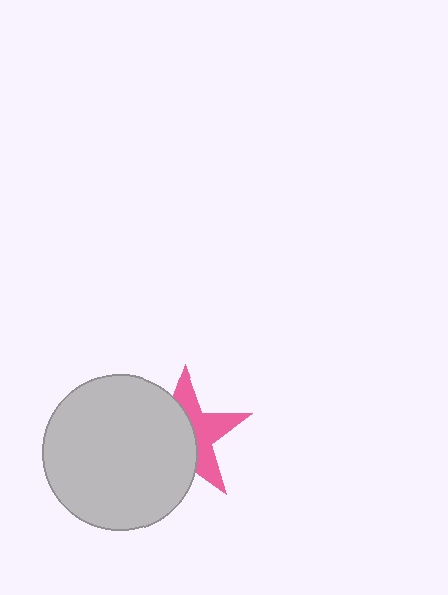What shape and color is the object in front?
The object in front is a light gray circle.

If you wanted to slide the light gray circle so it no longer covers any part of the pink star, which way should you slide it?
Slide it left — that is the most direct way to separate the two shapes.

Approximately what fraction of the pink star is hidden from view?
Roughly 56% of the pink star is hidden behind the light gray circle.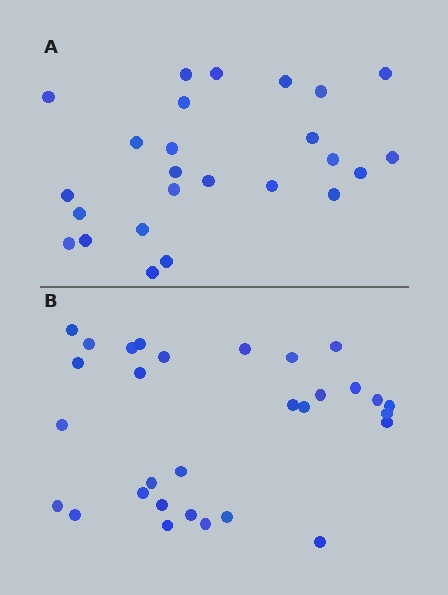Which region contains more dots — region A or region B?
Region B (the bottom region) has more dots.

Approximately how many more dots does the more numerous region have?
Region B has about 5 more dots than region A.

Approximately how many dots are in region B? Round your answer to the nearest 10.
About 30 dots.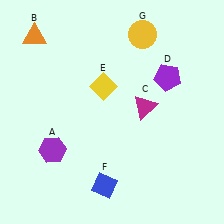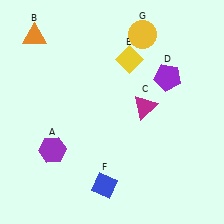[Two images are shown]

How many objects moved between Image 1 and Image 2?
1 object moved between the two images.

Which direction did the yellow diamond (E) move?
The yellow diamond (E) moved up.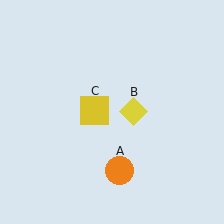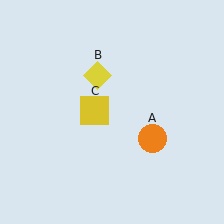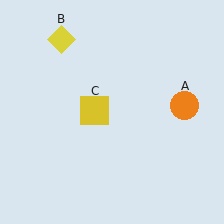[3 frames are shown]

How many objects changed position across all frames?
2 objects changed position: orange circle (object A), yellow diamond (object B).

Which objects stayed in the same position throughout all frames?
Yellow square (object C) remained stationary.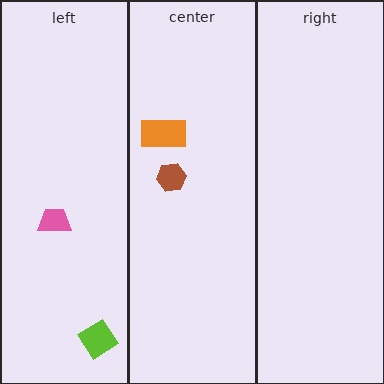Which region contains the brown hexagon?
The center region.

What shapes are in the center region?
The brown hexagon, the orange rectangle.